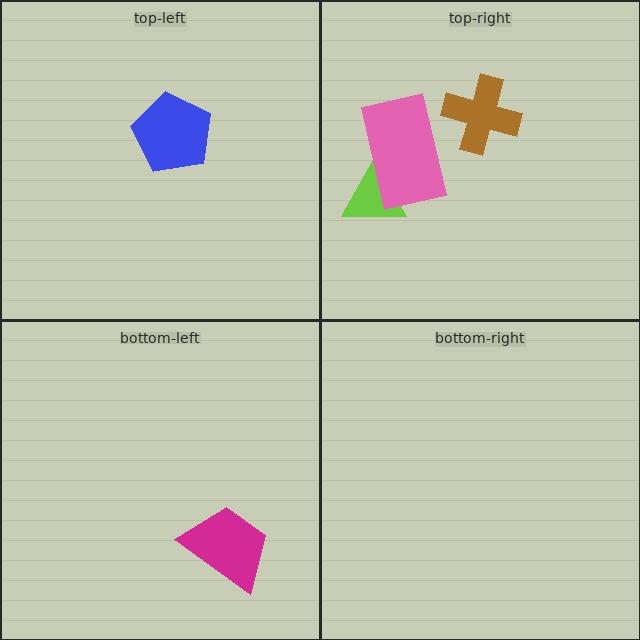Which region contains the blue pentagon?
The top-left region.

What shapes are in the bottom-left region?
The magenta trapezoid.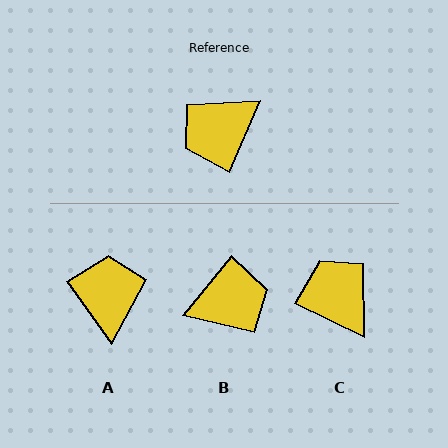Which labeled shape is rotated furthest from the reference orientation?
B, about 164 degrees away.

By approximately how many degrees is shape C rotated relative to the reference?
Approximately 93 degrees clockwise.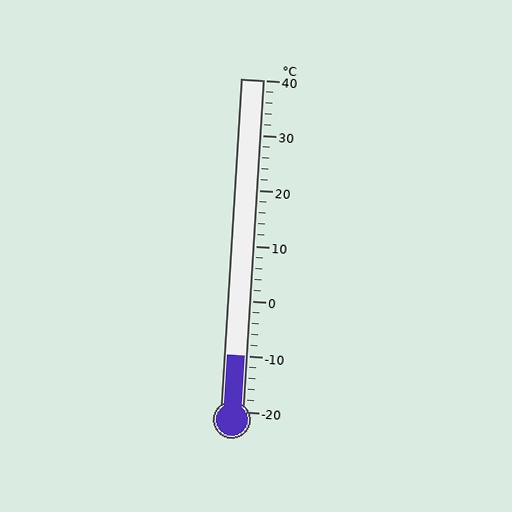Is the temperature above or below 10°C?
The temperature is below 10°C.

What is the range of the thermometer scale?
The thermometer scale ranges from -20°C to 40°C.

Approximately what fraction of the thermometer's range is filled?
The thermometer is filled to approximately 15% of its range.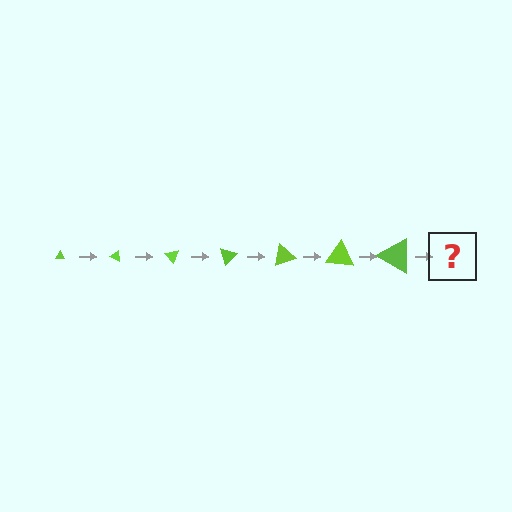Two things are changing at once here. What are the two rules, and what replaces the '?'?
The two rules are that the triangle grows larger each step and it rotates 25 degrees each step. The '?' should be a triangle, larger than the previous one and rotated 175 degrees from the start.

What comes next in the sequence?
The next element should be a triangle, larger than the previous one and rotated 175 degrees from the start.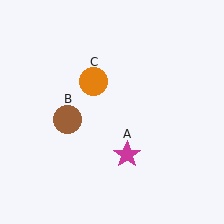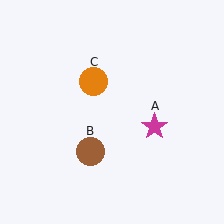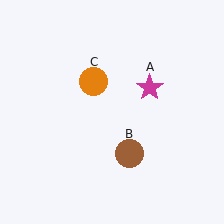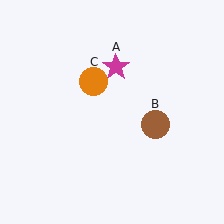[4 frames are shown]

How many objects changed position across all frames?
2 objects changed position: magenta star (object A), brown circle (object B).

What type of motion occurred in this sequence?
The magenta star (object A), brown circle (object B) rotated counterclockwise around the center of the scene.